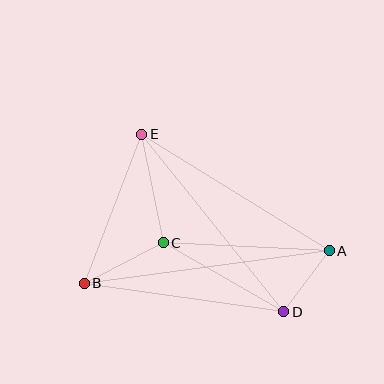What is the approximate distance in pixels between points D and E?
The distance between D and E is approximately 227 pixels.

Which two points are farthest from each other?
Points A and B are farthest from each other.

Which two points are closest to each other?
Points A and D are closest to each other.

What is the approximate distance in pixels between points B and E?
The distance between B and E is approximately 160 pixels.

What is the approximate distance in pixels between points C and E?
The distance between C and E is approximately 111 pixels.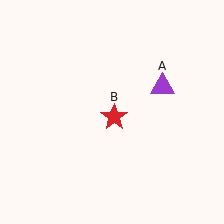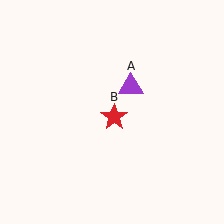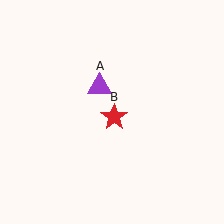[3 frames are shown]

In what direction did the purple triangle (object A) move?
The purple triangle (object A) moved left.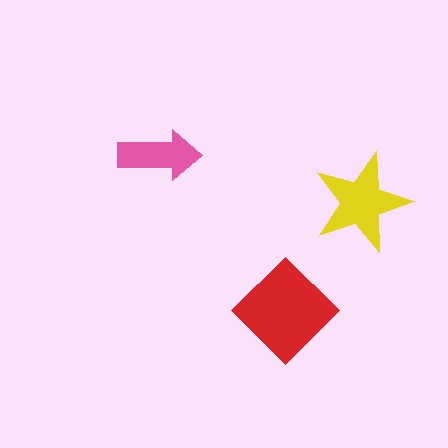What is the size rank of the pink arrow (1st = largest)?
3rd.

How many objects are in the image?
There are 3 objects in the image.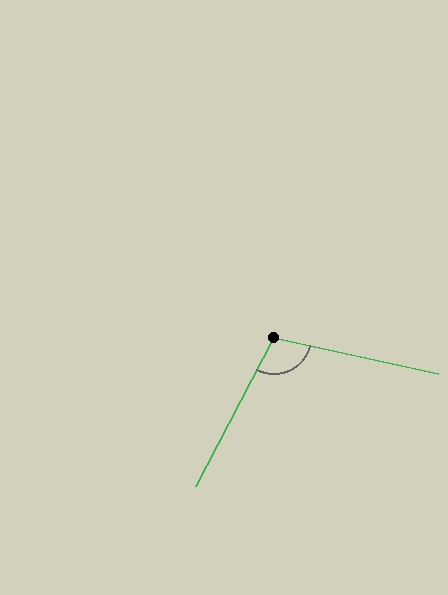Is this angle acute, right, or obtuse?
It is obtuse.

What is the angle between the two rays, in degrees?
Approximately 106 degrees.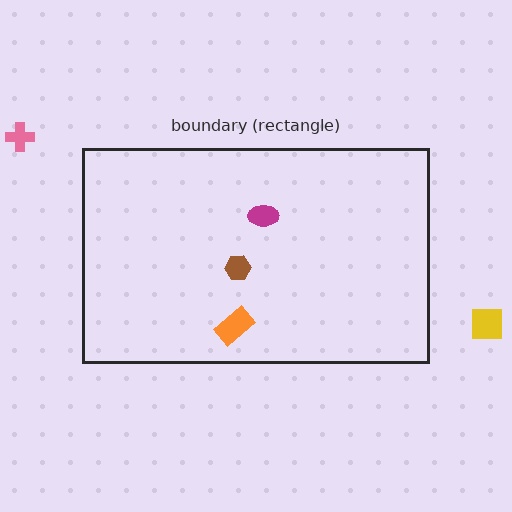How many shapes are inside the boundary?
3 inside, 2 outside.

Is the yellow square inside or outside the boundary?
Outside.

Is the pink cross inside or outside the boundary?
Outside.